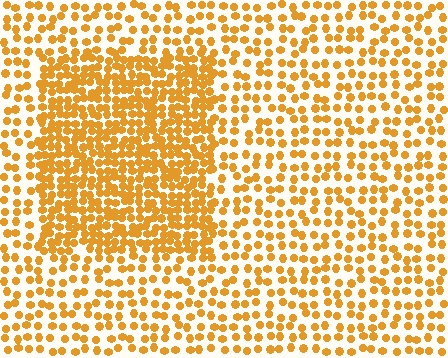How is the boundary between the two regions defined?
The boundary is defined by a change in element density (approximately 2.1x ratio). All elements are the same color, size, and shape.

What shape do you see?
I see a rectangle.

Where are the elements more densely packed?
The elements are more densely packed inside the rectangle boundary.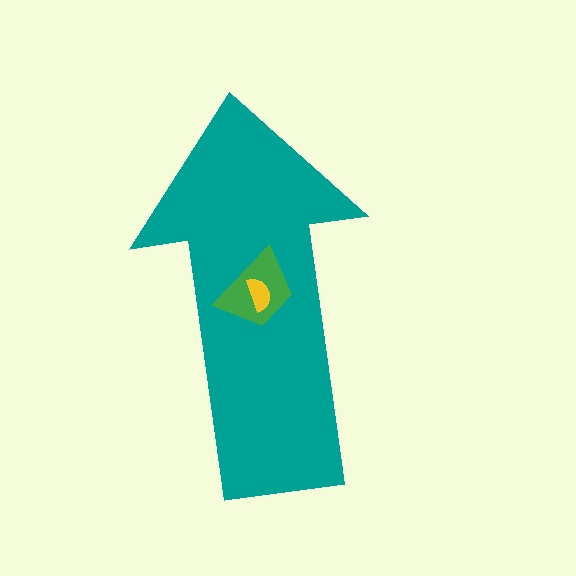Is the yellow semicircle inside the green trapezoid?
Yes.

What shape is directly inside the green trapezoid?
The yellow semicircle.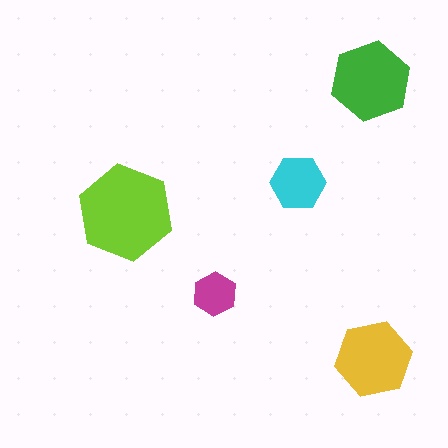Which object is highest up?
The green hexagon is topmost.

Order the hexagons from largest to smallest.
the lime one, the green one, the yellow one, the cyan one, the magenta one.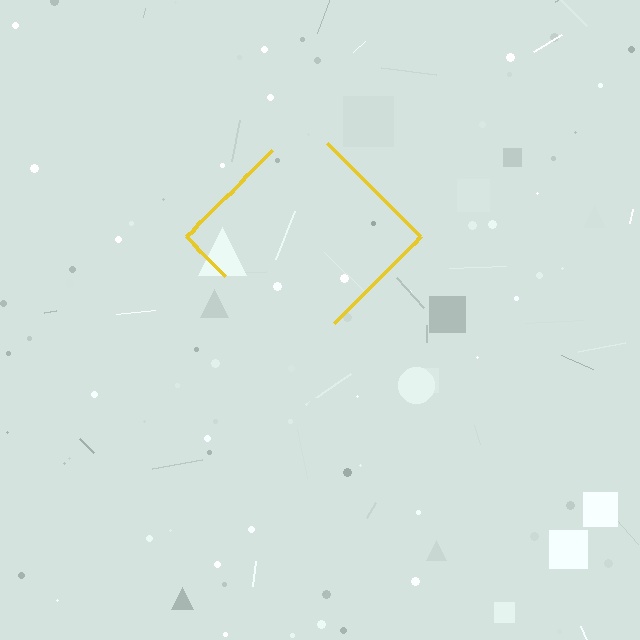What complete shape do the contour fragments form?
The contour fragments form a diamond.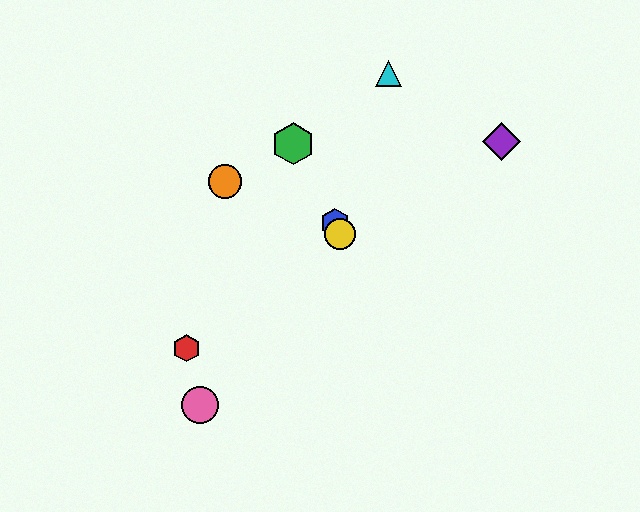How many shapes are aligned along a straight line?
3 shapes (the blue hexagon, the green hexagon, the yellow circle) are aligned along a straight line.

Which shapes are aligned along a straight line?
The blue hexagon, the green hexagon, the yellow circle are aligned along a straight line.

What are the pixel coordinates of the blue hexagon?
The blue hexagon is at (335, 223).